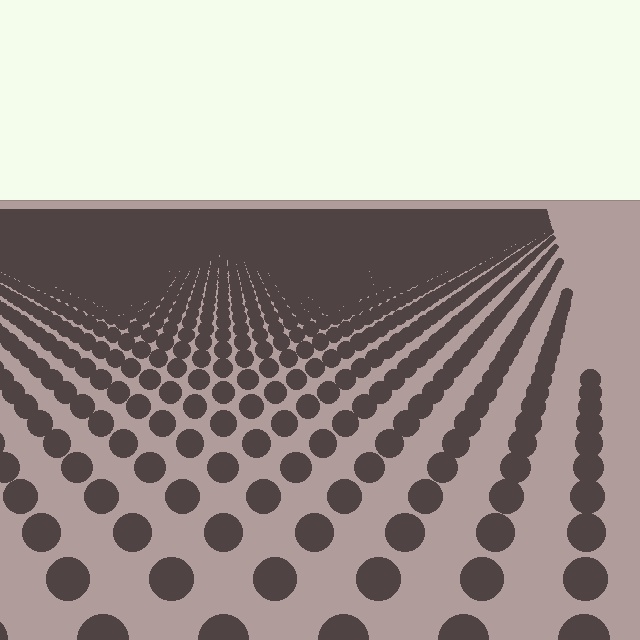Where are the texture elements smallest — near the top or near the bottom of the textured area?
Near the top.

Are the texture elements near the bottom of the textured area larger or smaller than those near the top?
Larger. Near the bottom, elements are closer to the viewer and appear at a bigger on-screen size.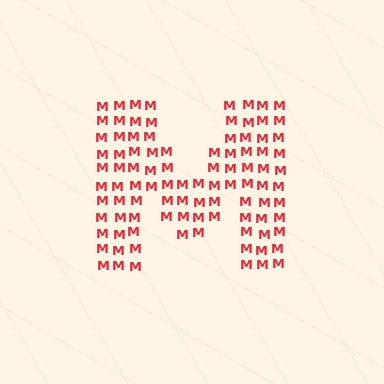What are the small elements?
The small elements are letter M's.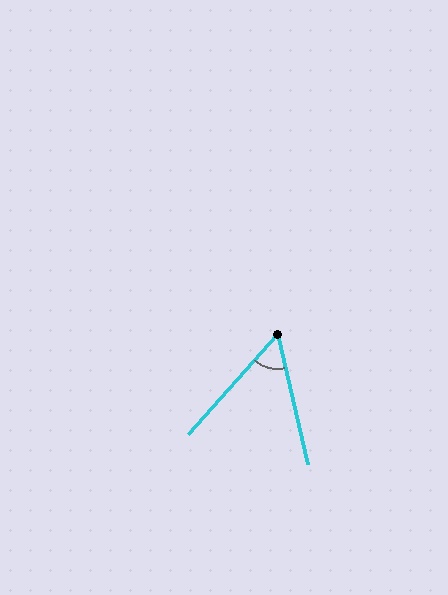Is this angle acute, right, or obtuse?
It is acute.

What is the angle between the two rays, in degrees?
Approximately 54 degrees.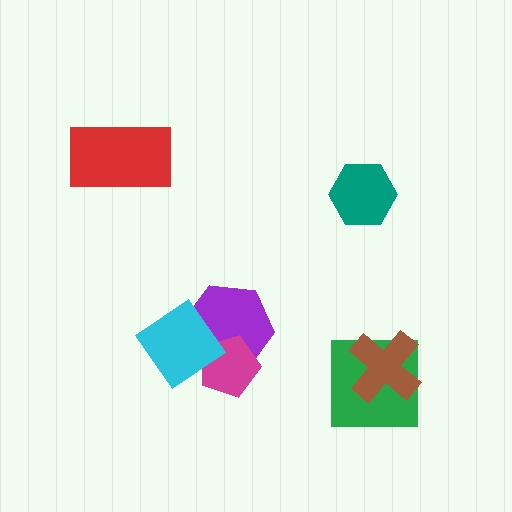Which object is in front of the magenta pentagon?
The cyan diamond is in front of the magenta pentagon.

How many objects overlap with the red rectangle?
0 objects overlap with the red rectangle.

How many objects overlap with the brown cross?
1 object overlaps with the brown cross.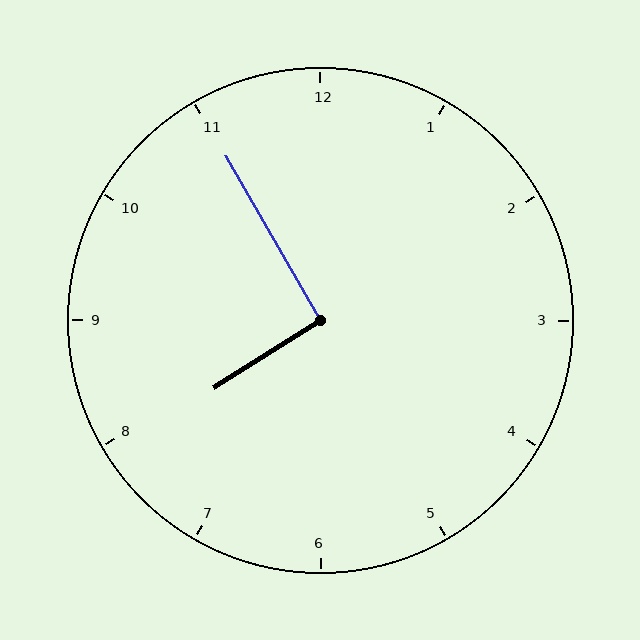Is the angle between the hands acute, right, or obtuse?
It is right.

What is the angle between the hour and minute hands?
Approximately 92 degrees.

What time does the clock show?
7:55.